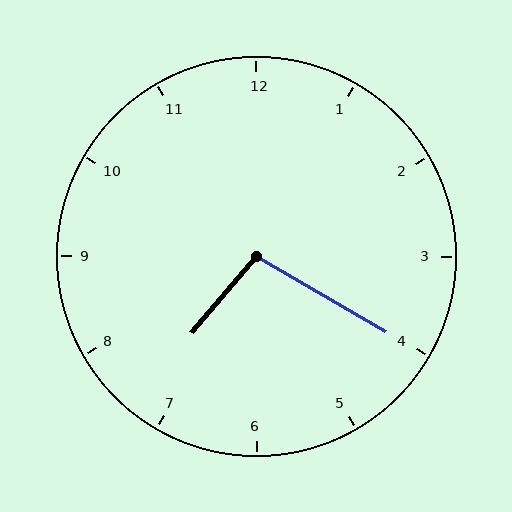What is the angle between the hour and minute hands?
Approximately 100 degrees.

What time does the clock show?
7:20.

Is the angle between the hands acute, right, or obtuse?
It is obtuse.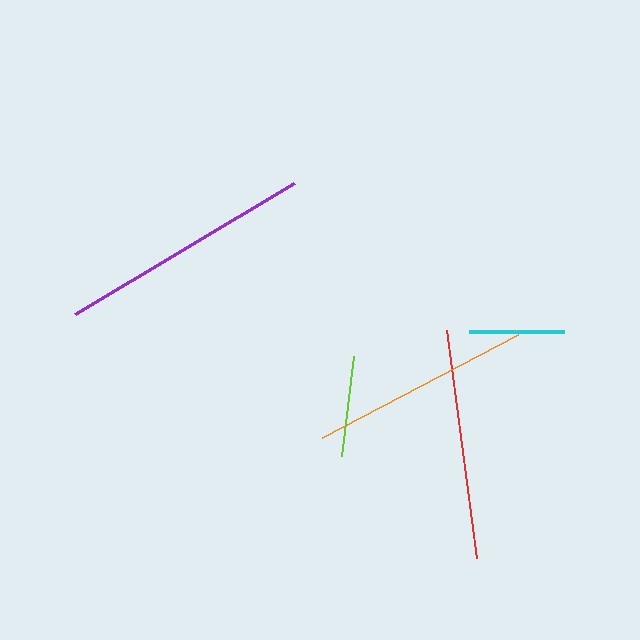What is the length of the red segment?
The red segment is approximately 230 pixels long.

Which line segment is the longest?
The purple line is the longest at approximately 255 pixels.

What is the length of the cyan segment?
The cyan segment is approximately 95 pixels long.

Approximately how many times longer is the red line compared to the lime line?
The red line is approximately 2.3 times the length of the lime line.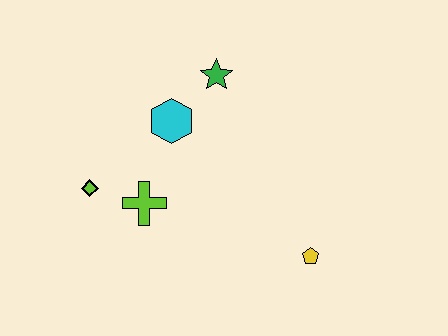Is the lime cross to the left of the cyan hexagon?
Yes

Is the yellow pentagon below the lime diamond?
Yes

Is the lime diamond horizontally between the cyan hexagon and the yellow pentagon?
No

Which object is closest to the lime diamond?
The lime cross is closest to the lime diamond.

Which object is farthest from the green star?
The yellow pentagon is farthest from the green star.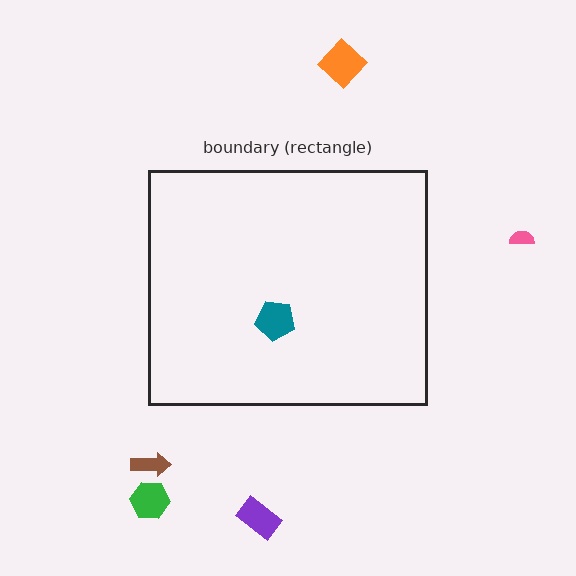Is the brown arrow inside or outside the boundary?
Outside.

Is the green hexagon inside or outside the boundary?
Outside.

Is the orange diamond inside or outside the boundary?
Outside.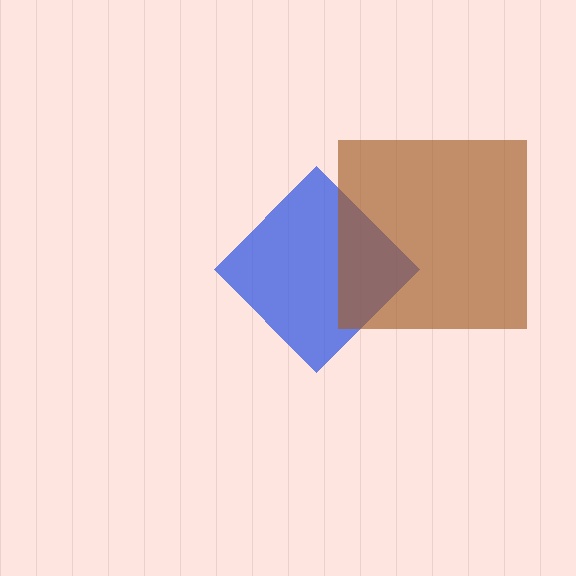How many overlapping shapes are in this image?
There are 2 overlapping shapes in the image.